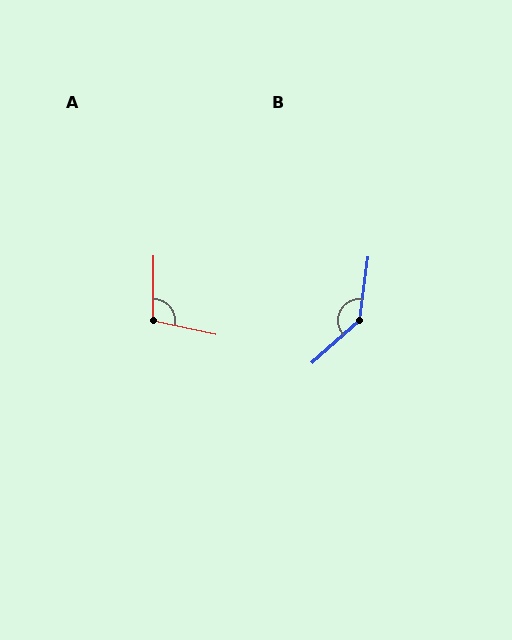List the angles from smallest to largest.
A (102°), B (139°).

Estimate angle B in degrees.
Approximately 139 degrees.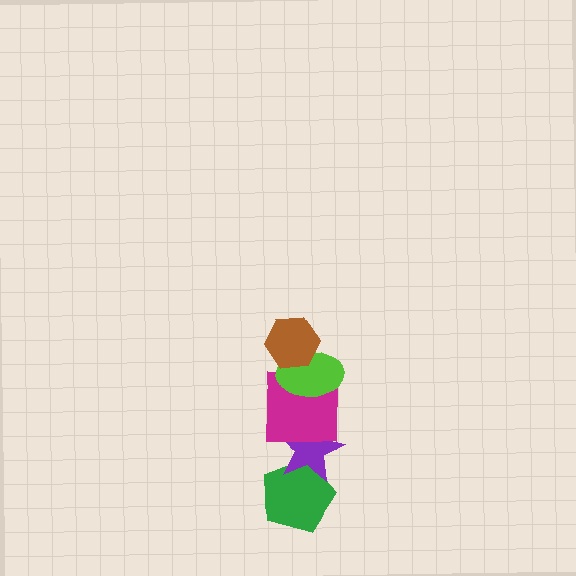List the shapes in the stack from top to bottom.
From top to bottom: the brown hexagon, the lime ellipse, the magenta square, the purple star, the green pentagon.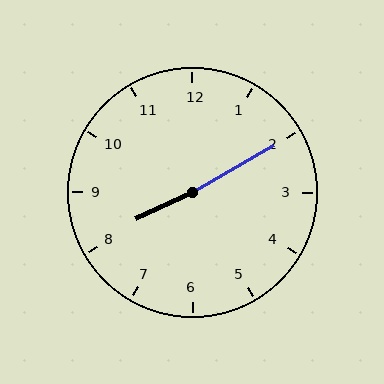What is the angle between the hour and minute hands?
Approximately 175 degrees.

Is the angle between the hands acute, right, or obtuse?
It is obtuse.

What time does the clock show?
8:10.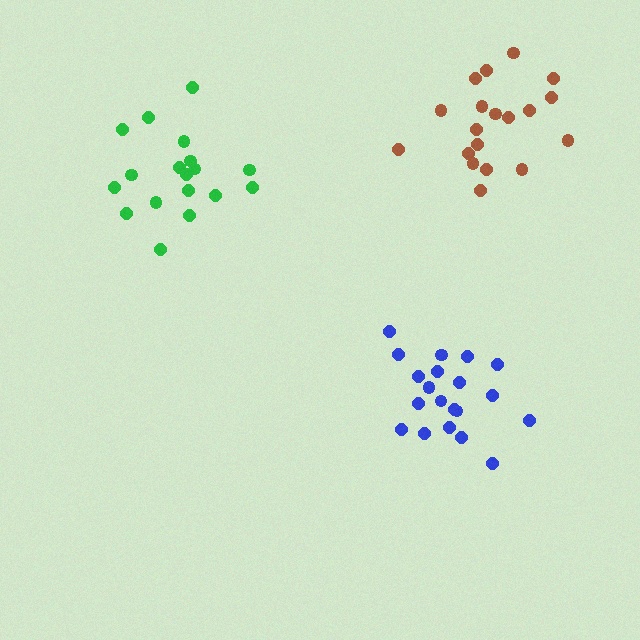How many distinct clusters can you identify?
There are 3 distinct clusters.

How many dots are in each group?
Group 1: 18 dots, Group 2: 20 dots, Group 3: 19 dots (57 total).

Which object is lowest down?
The blue cluster is bottommost.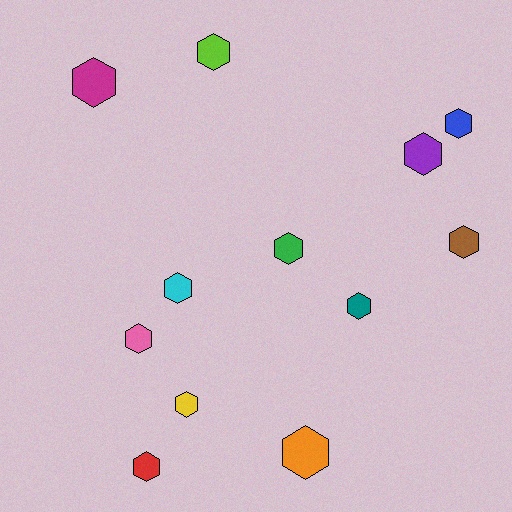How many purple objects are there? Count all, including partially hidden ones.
There is 1 purple object.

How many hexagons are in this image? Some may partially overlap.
There are 12 hexagons.